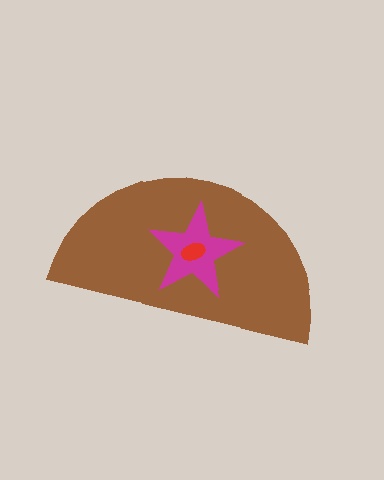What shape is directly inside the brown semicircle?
The magenta star.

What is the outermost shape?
The brown semicircle.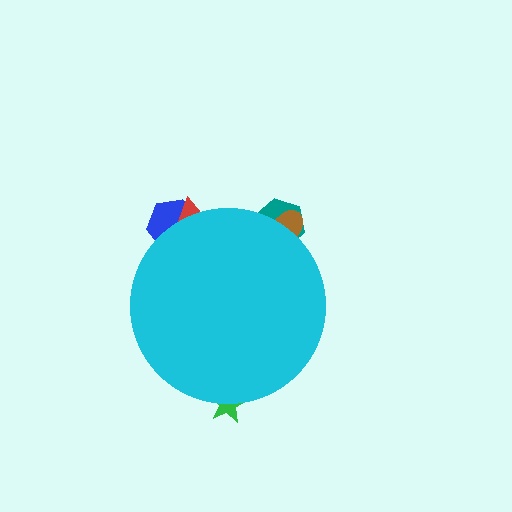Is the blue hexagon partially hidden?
Yes, the blue hexagon is partially hidden behind the cyan circle.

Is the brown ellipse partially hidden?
Yes, the brown ellipse is partially hidden behind the cyan circle.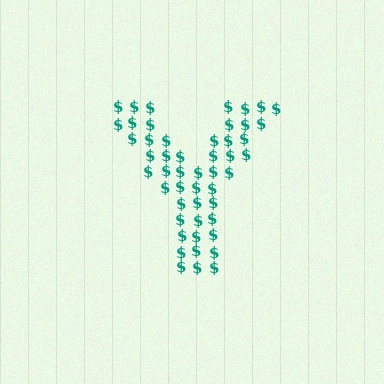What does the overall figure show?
The overall figure shows the letter Y.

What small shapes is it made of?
It is made of small dollar signs.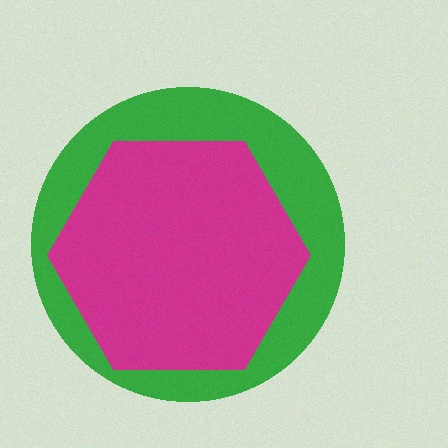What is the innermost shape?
The magenta hexagon.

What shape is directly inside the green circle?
The magenta hexagon.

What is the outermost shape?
The green circle.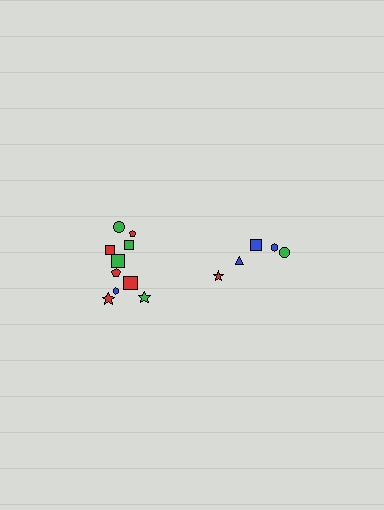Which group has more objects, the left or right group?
The left group.